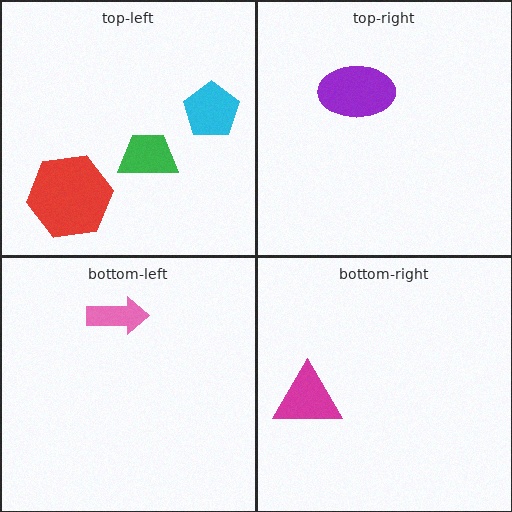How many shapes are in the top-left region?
3.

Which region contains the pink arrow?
The bottom-left region.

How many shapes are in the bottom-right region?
1.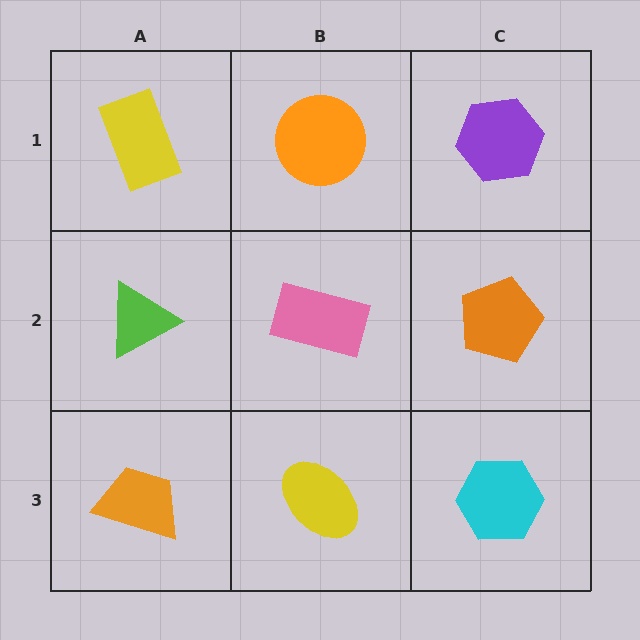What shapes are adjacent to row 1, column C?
An orange pentagon (row 2, column C), an orange circle (row 1, column B).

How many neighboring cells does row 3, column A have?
2.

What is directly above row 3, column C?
An orange pentagon.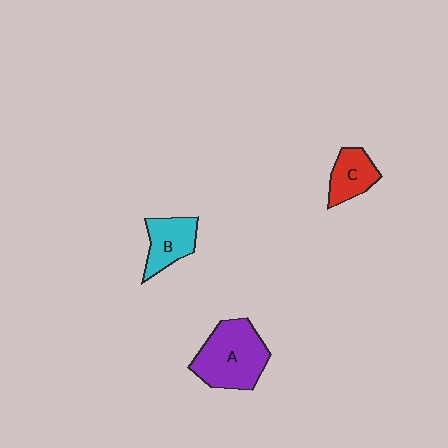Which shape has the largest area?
Shape A (purple).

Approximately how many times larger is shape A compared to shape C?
Approximately 1.9 times.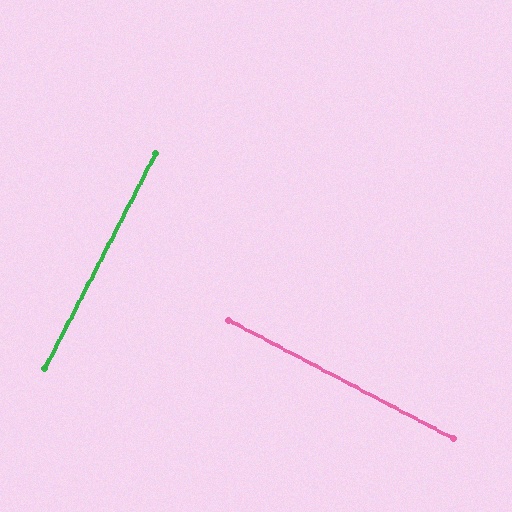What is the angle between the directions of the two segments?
Approximately 90 degrees.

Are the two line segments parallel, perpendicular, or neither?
Perpendicular — they meet at approximately 90°.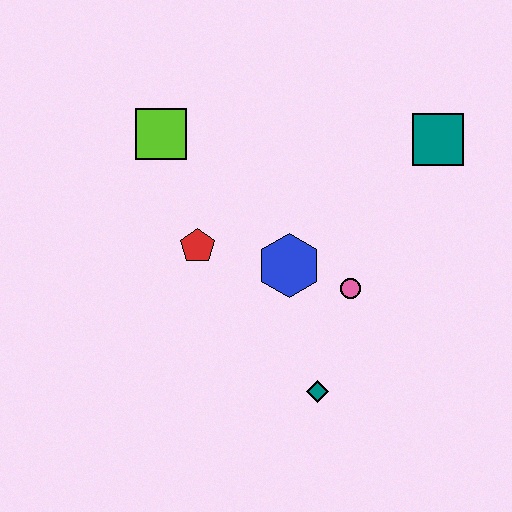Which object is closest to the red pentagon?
The blue hexagon is closest to the red pentagon.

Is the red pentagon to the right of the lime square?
Yes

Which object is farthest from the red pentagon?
The teal square is farthest from the red pentagon.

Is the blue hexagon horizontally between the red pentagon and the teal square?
Yes